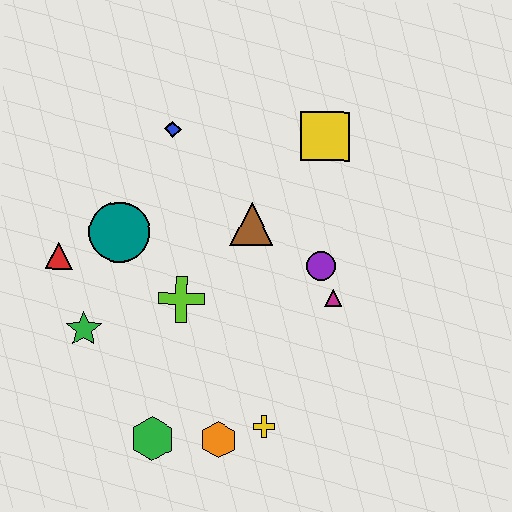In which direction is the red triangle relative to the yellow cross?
The red triangle is to the left of the yellow cross.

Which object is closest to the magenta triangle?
The purple circle is closest to the magenta triangle.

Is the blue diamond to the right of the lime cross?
No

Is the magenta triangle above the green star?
Yes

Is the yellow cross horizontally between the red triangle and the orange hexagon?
No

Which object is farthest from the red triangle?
The yellow square is farthest from the red triangle.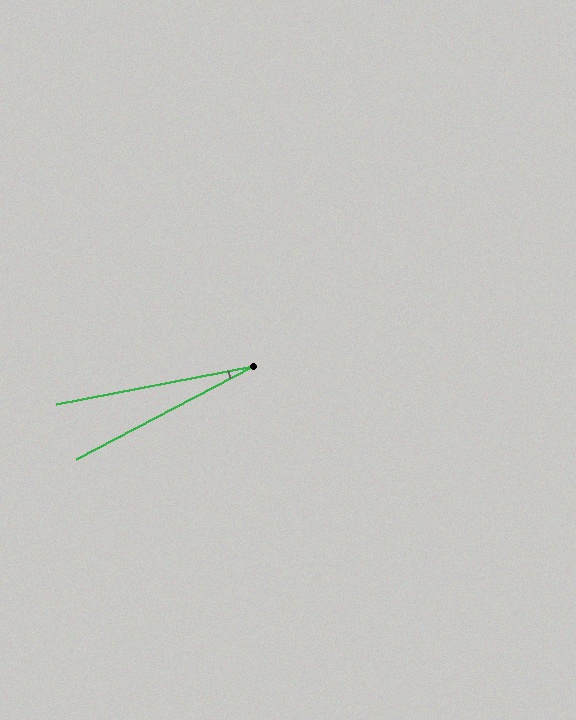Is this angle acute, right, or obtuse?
It is acute.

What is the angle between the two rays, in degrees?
Approximately 17 degrees.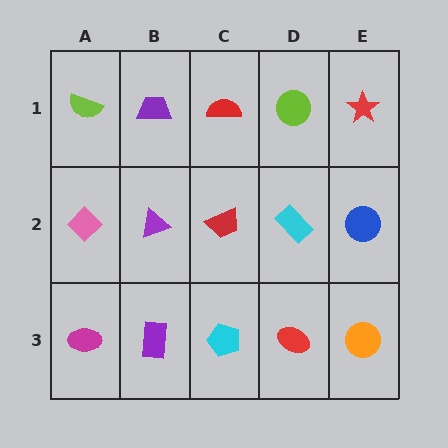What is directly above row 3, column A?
A pink diamond.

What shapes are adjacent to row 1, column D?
A cyan rectangle (row 2, column D), a red semicircle (row 1, column C), a red star (row 1, column E).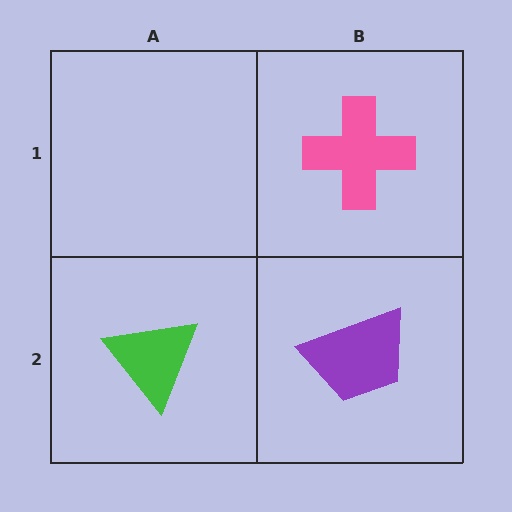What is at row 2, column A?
A green triangle.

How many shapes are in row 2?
2 shapes.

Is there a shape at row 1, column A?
No, that cell is empty.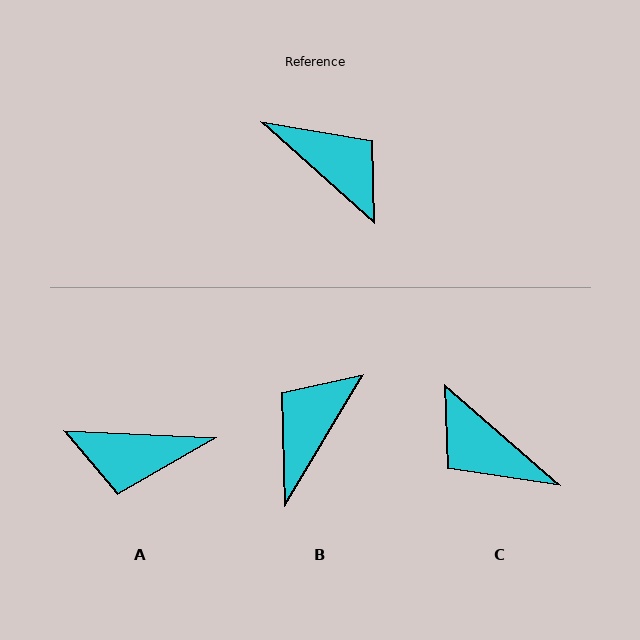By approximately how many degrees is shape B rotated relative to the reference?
Approximately 101 degrees counter-clockwise.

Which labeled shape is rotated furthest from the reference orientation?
C, about 179 degrees away.